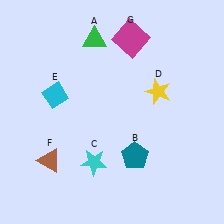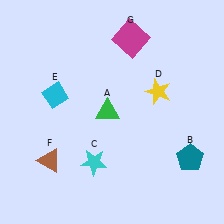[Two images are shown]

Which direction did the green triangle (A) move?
The green triangle (A) moved down.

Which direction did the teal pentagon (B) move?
The teal pentagon (B) moved right.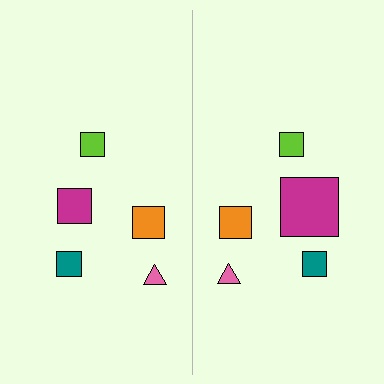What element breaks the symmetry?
The magenta square on the right side has a different size than its mirror counterpart.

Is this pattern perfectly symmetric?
No, the pattern is not perfectly symmetric. The magenta square on the right side has a different size than its mirror counterpart.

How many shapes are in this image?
There are 10 shapes in this image.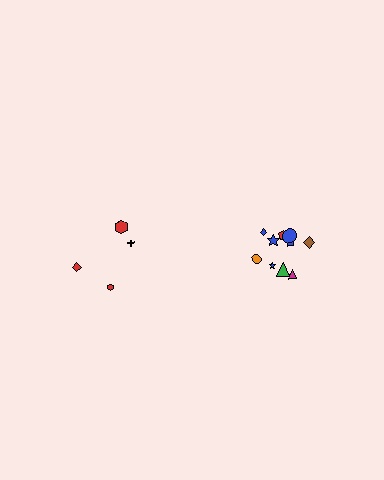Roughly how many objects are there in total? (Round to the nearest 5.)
Roughly 15 objects in total.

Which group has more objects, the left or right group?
The right group.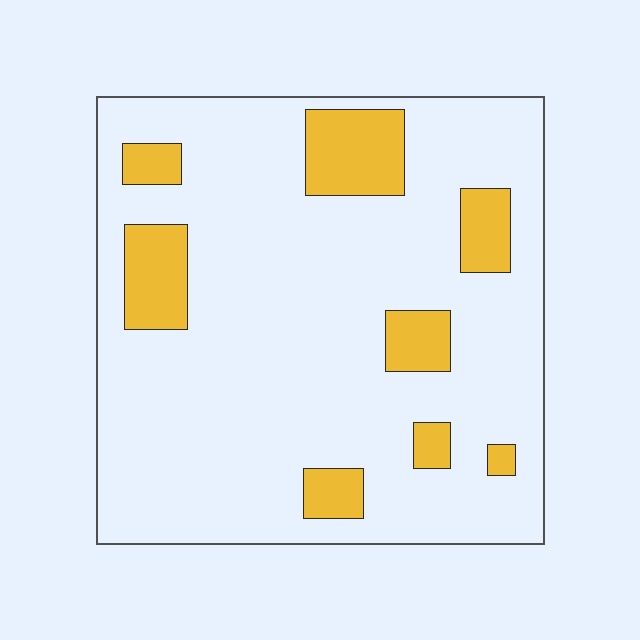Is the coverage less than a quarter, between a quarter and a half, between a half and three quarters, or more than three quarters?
Less than a quarter.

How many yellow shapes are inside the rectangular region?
8.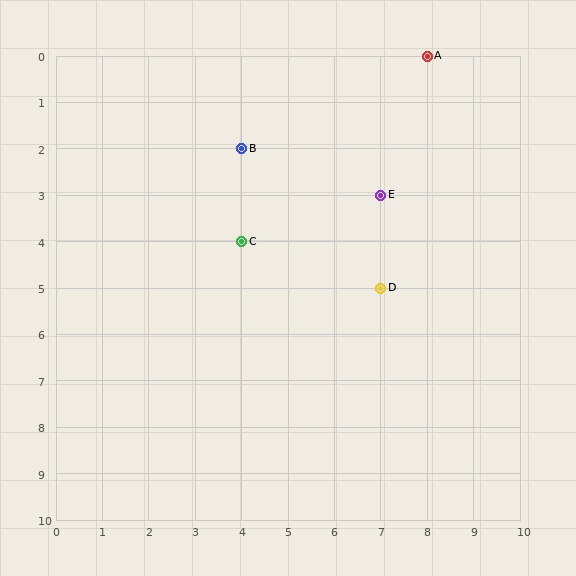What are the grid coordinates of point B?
Point B is at grid coordinates (4, 2).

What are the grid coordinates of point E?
Point E is at grid coordinates (7, 3).